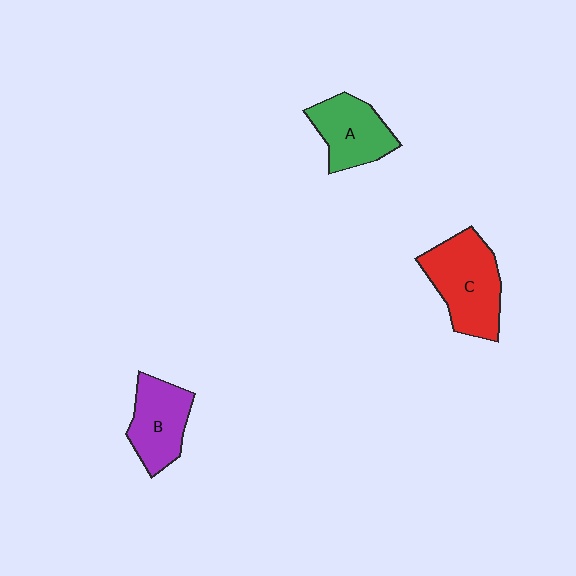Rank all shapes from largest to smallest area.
From largest to smallest: C (red), A (green), B (purple).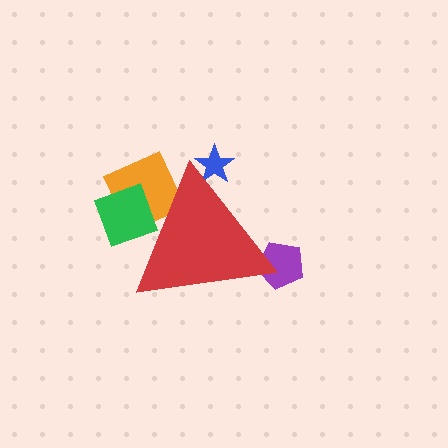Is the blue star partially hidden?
Yes, the blue star is partially hidden behind the red triangle.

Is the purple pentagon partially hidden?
Yes, the purple pentagon is partially hidden behind the red triangle.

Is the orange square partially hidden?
Yes, the orange square is partially hidden behind the red triangle.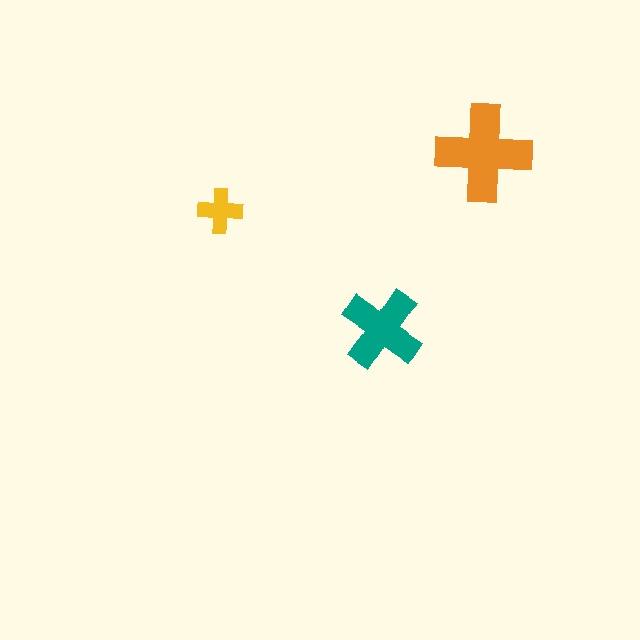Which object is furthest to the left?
The yellow cross is leftmost.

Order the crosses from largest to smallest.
the orange one, the teal one, the yellow one.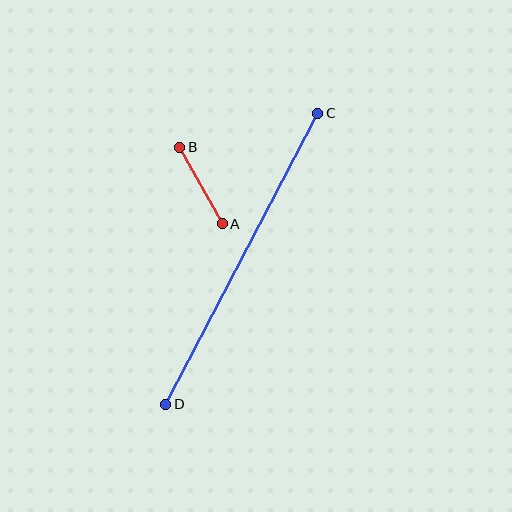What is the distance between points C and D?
The distance is approximately 329 pixels.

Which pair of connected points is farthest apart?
Points C and D are farthest apart.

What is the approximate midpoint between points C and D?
The midpoint is at approximately (242, 259) pixels.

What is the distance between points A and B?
The distance is approximately 88 pixels.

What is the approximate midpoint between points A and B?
The midpoint is at approximately (201, 186) pixels.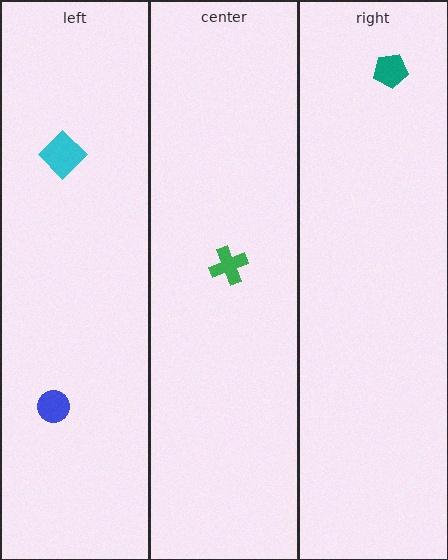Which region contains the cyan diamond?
The left region.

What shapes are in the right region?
The teal pentagon.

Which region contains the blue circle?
The left region.